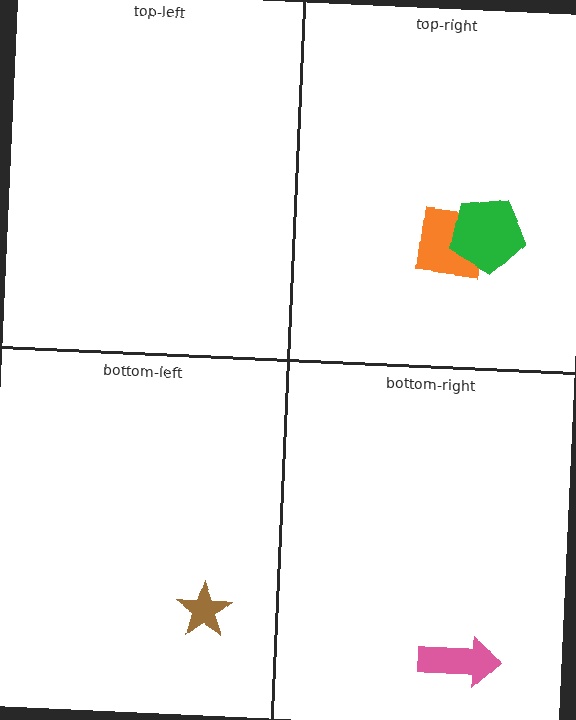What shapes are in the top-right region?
The orange square, the green pentagon.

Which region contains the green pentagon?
The top-right region.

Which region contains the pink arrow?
The bottom-right region.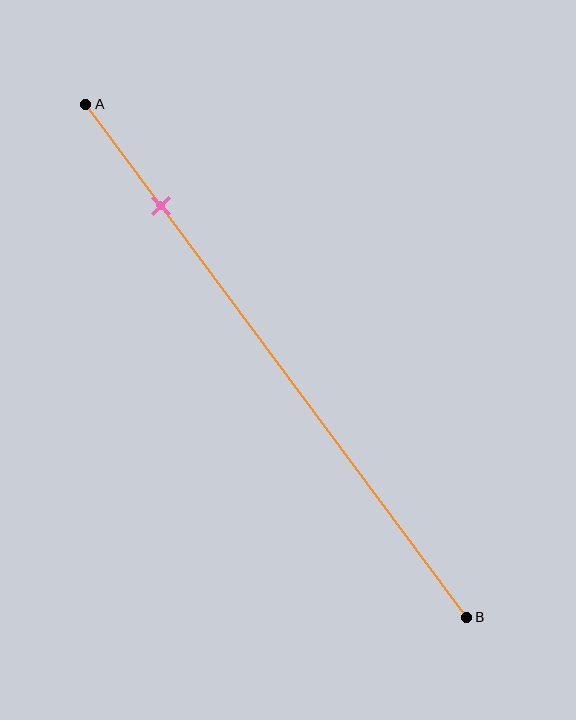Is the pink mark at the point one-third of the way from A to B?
No, the mark is at about 20% from A, not at the 33% one-third point.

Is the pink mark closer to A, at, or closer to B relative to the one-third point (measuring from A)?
The pink mark is closer to point A than the one-third point of segment AB.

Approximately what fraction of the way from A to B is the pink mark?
The pink mark is approximately 20% of the way from A to B.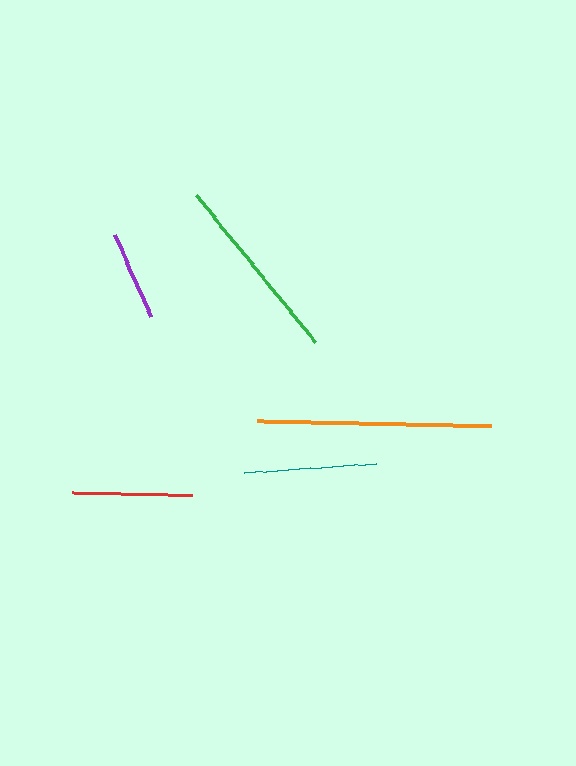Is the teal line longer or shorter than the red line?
The teal line is longer than the red line.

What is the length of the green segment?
The green segment is approximately 189 pixels long.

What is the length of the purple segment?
The purple segment is approximately 89 pixels long.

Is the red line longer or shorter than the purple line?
The red line is longer than the purple line.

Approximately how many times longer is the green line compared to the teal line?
The green line is approximately 1.4 times the length of the teal line.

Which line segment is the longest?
The orange line is the longest at approximately 234 pixels.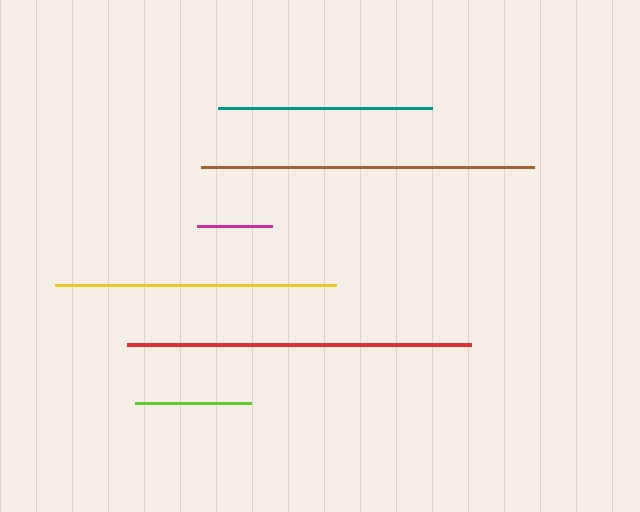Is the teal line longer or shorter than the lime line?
The teal line is longer than the lime line.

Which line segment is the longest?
The red line is the longest at approximately 344 pixels.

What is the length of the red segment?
The red segment is approximately 344 pixels long.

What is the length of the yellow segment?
The yellow segment is approximately 281 pixels long.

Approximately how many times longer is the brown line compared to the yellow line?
The brown line is approximately 1.2 times the length of the yellow line.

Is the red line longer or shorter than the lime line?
The red line is longer than the lime line.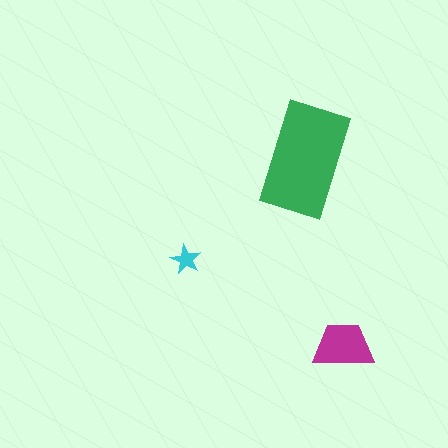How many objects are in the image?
There are 3 objects in the image.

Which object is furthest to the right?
The magenta trapezoid is rightmost.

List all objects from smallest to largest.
The cyan star, the magenta trapezoid, the green rectangle.